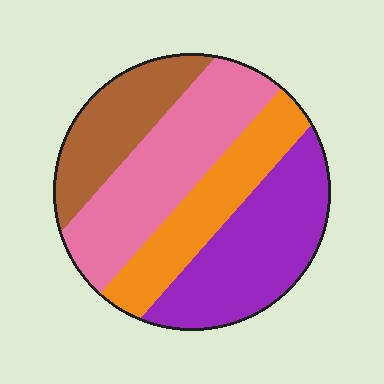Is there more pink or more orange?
Pink.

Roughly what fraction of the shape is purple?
Purple covers roughly 30% of the shape.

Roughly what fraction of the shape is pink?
Pink covers around 30% of the shape.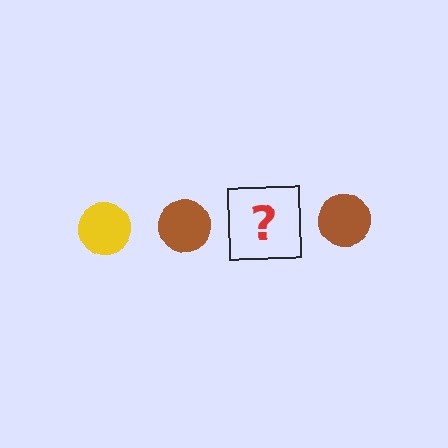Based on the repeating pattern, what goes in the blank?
The blank should be a yellow circle.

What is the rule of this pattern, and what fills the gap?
The rule is that the pattern cycles through yellow, brown circles. The gap should be filled with a yellow circle.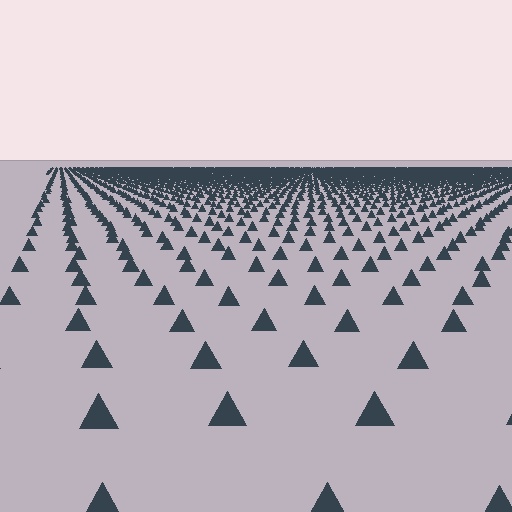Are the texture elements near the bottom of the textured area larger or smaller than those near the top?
Larger. Near the bottom, elements are closer to the viewer and appear at a bigger on-screen size.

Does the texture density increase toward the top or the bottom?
Density increases toward the top.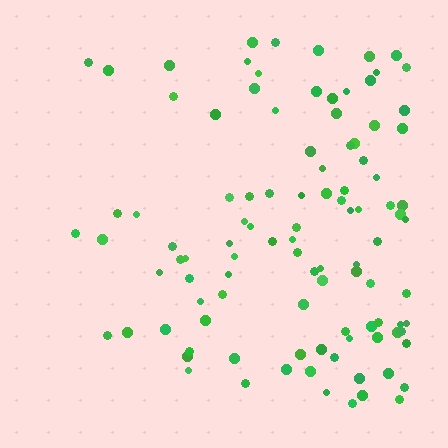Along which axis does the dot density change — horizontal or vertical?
Horizontal.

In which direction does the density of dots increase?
From left to right, with the right side densest.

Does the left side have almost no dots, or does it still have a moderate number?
Still a moderate number, just noticeably fewer than the right.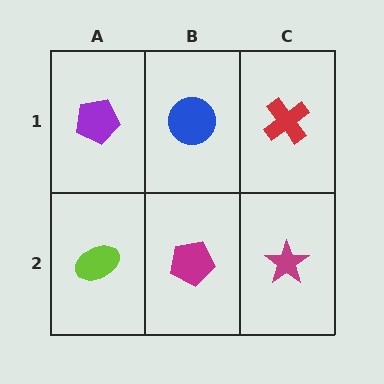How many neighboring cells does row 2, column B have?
3.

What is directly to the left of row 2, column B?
A lime ellipse.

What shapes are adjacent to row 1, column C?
A magenta star (row 2, column C), a blue circle (row 1, column B).